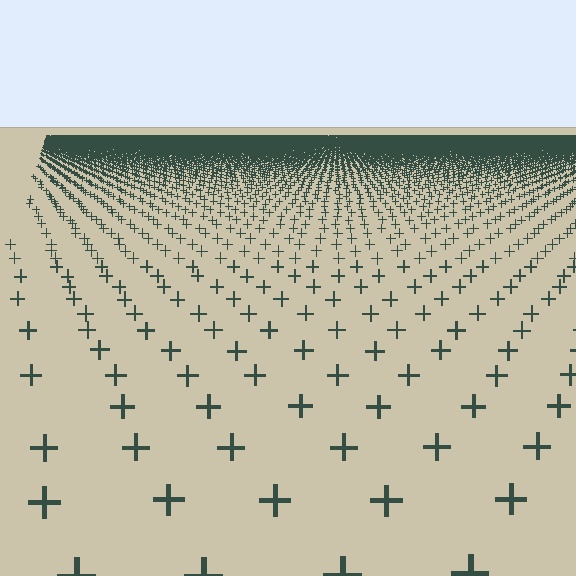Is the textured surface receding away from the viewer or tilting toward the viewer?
The surface is receding away from the viewer. Texture elements get smaller and denser toward the top.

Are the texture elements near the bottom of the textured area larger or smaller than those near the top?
Larger. Near the bottom, elements are closer to the viewer and appear at a bigger on-screen size.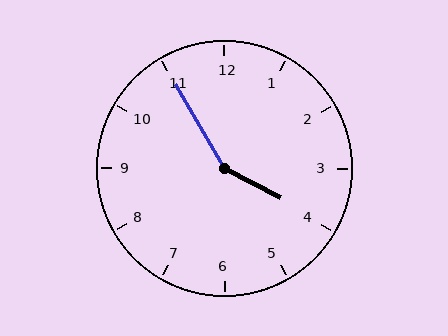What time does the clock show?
3:55.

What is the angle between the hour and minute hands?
Approximately 148 degrees.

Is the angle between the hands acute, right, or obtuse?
It is obtuse.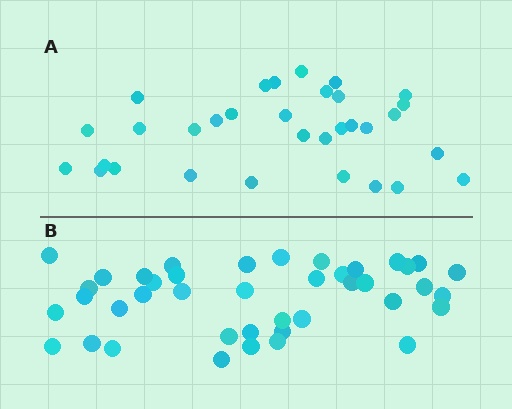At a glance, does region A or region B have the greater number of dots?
Region B (the bottom region) has more dots.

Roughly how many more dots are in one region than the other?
Region B has roughly 8 or so more dots than region A.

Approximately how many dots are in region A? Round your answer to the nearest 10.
About 30 dots. (The exact count is 32, which rounds to 30.)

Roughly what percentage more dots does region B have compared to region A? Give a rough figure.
About 30% more.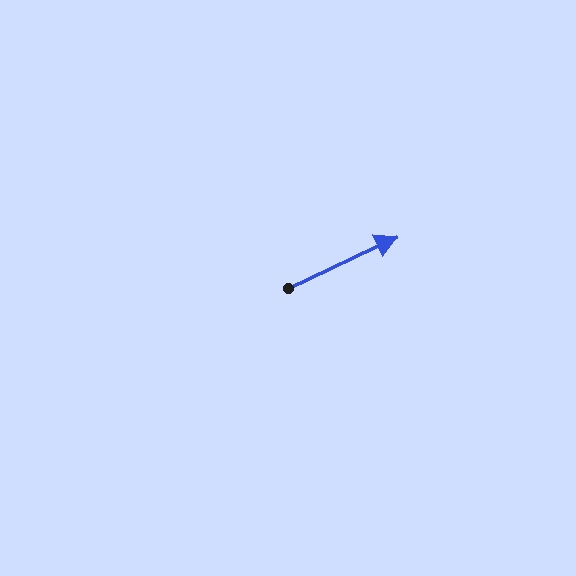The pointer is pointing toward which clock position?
Roughly 2 o'clock.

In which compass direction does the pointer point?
Northeast.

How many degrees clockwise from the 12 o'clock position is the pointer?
Approximately 65 degrees.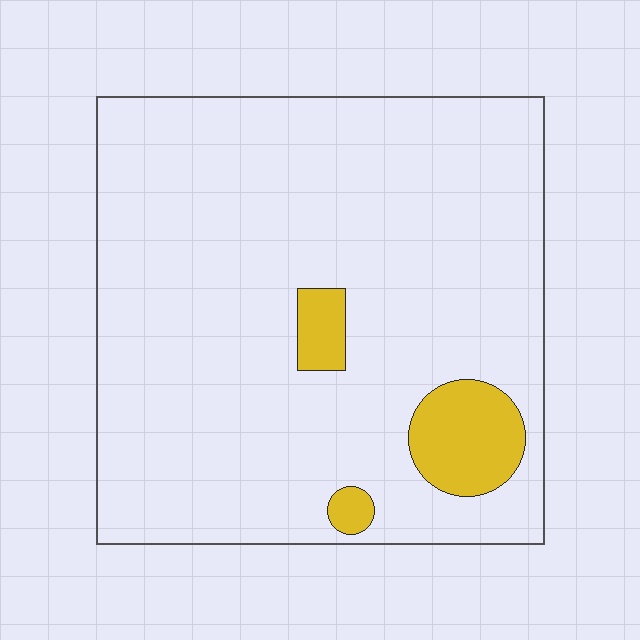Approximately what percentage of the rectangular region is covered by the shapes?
Approximately 10%.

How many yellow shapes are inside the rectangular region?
3.